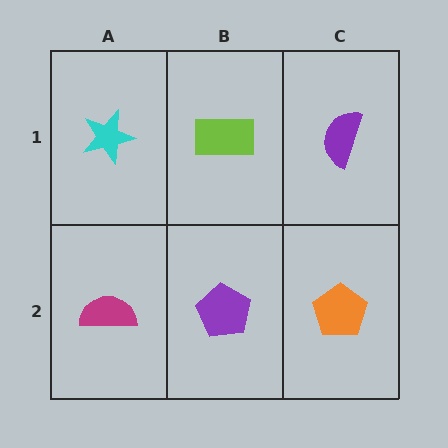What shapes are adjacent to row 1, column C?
An orange pentagon (row 2, column C), a lime rectangle (row 1, column B).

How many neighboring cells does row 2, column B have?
3.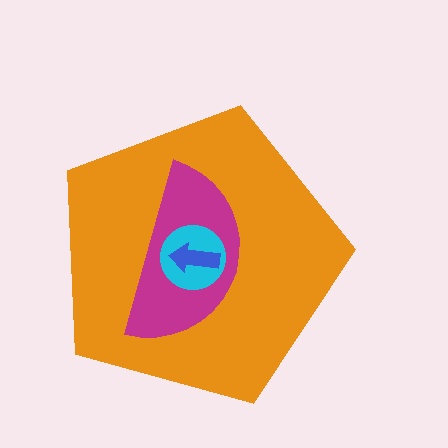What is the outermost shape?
The orange pentagon.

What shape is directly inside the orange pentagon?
The magenta semicircle.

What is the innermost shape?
The blue arrow.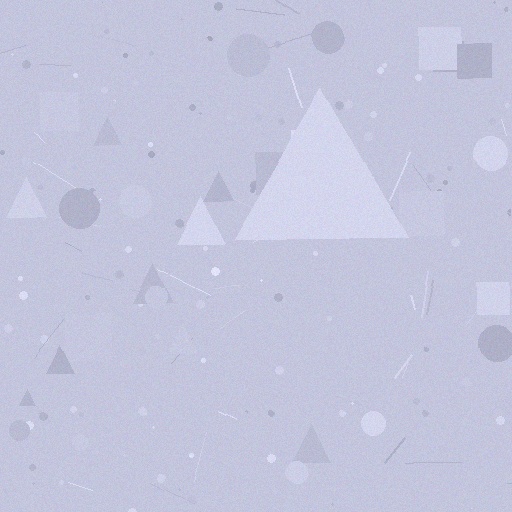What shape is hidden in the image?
A triangle is hidden in the image.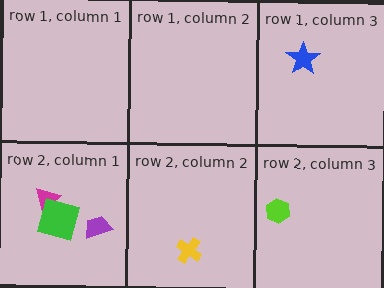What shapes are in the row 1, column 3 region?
The blue star.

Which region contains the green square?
The row 2, column 1 region.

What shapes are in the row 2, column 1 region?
The magenta triangle, the green square, the purple trapezoid.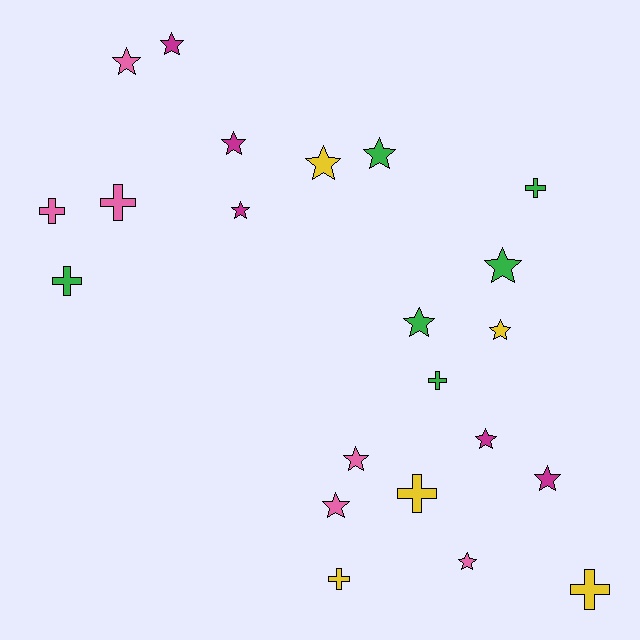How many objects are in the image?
There are 22 objects.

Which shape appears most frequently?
Star, with 14 objects.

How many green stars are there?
There are 3 green stars.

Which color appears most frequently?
Green, with 6 objects.